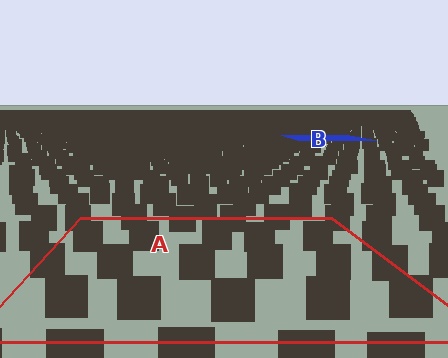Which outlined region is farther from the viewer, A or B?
Region B is farther from the viewer — the texture elements inside it appear smaller and more densely packed.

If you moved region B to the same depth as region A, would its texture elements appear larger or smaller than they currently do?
They would appear larger. At a closer depth, the same texture elements are projected at a bigger on-screen size.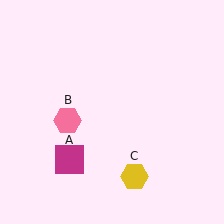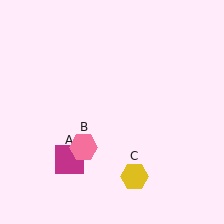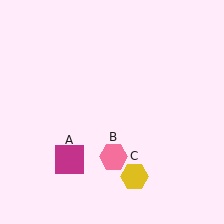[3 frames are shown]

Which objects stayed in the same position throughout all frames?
Magenta square (object A) and yellow hexagon (object C) remained stationary.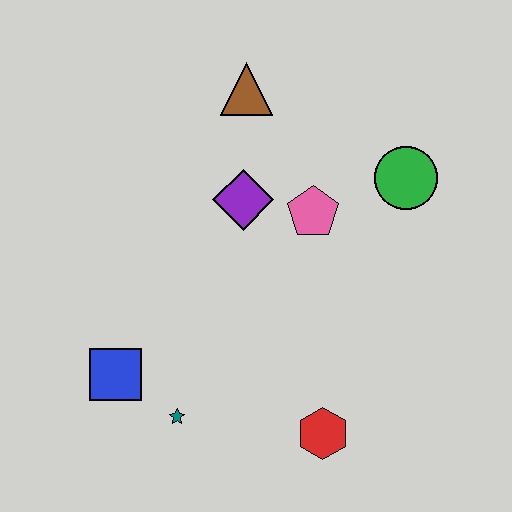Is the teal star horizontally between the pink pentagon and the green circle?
No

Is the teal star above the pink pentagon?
No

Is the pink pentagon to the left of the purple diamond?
No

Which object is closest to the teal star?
The blue square is closest to the teal star.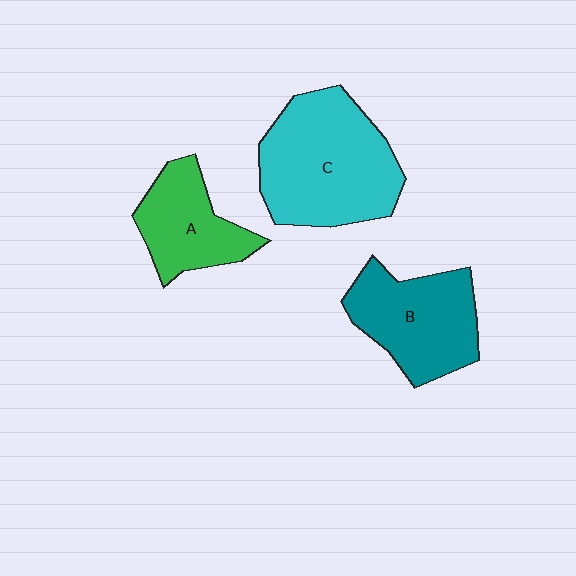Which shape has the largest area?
Shape C (cyan).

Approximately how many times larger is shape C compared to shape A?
Approximately 1.8 times.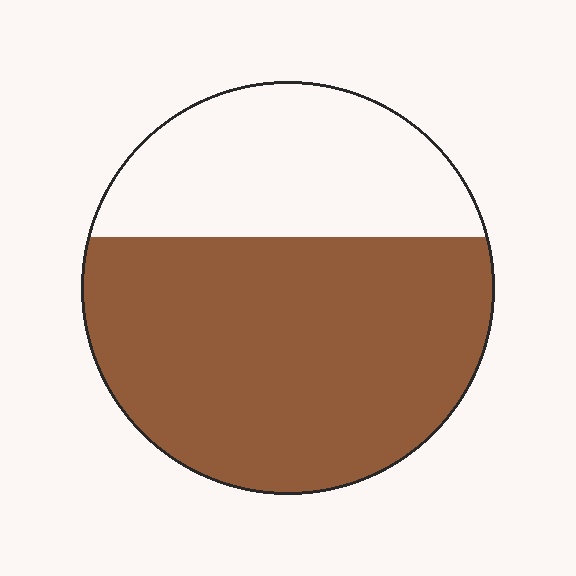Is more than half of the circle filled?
Yes.